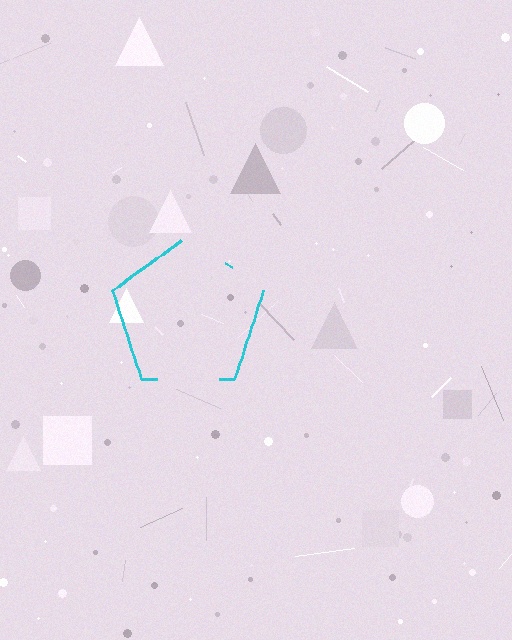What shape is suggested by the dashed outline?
The dashed outline suggests a pentagon.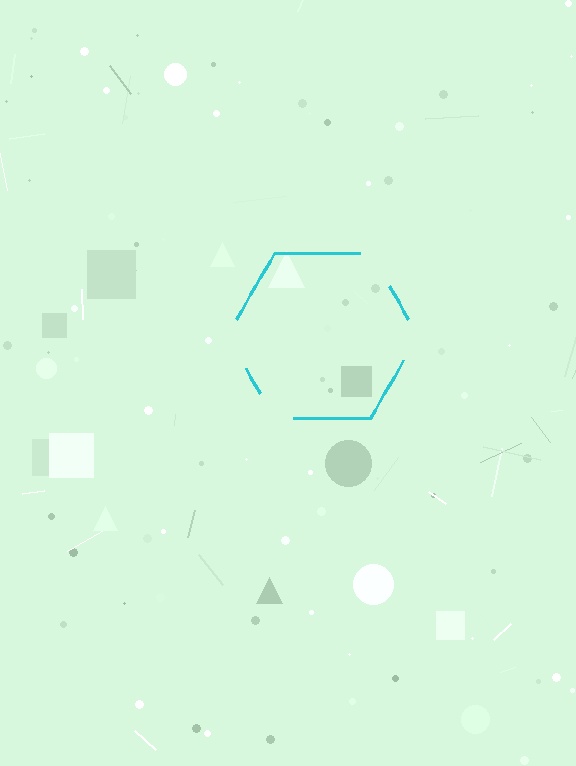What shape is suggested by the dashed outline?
The dashed outline suggests a hexagon.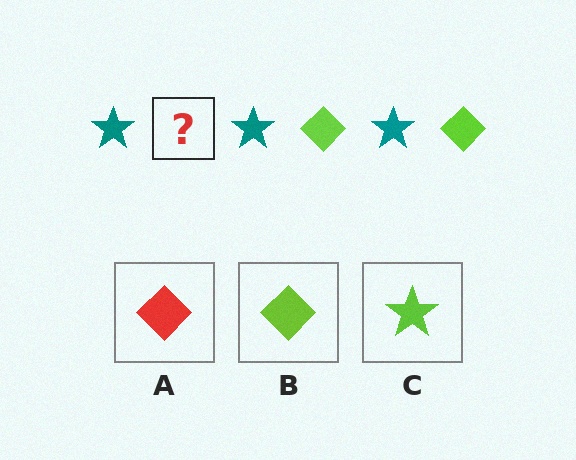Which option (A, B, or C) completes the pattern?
B.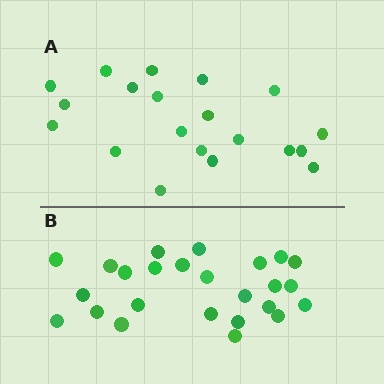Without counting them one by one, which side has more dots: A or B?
Region B (the bottom region) has more dots.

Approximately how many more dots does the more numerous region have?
Region B has about 5 more dots than region A.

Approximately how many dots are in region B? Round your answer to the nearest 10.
About 20 dots. (The exact count is 25, which rounds to 20.)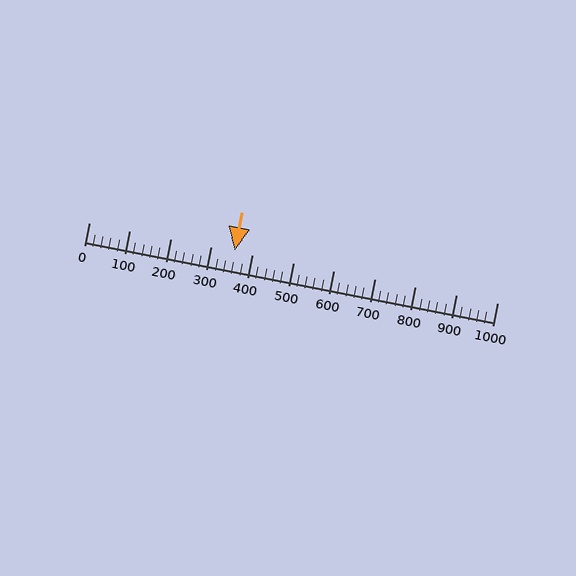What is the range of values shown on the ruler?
The ruler shows values from 0 to 1000.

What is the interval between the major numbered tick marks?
The major tick marks are spaced 100 units apart.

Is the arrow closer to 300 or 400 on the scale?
The arrow is closer to 400.